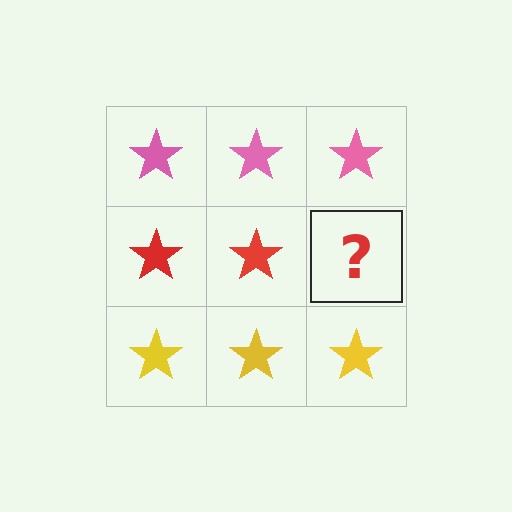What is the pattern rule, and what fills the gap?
The rule is that each row has a consistent color. The gap should be filled with a red star.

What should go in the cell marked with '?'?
The missing cell should contain a red star.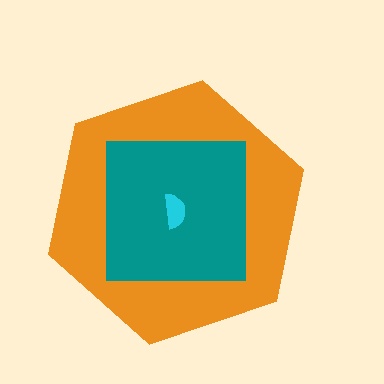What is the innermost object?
The cyan semicircle.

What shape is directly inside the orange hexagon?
The teal square.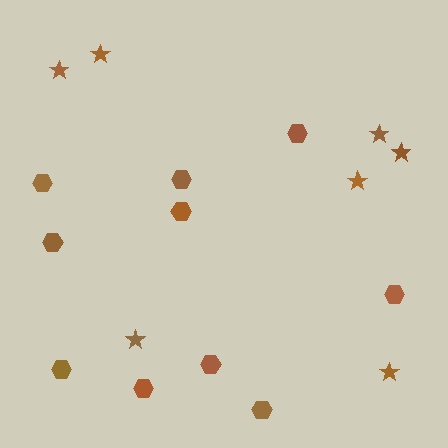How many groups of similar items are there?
There are 2 groups: one group of hexagons (10) and one group of stars (7).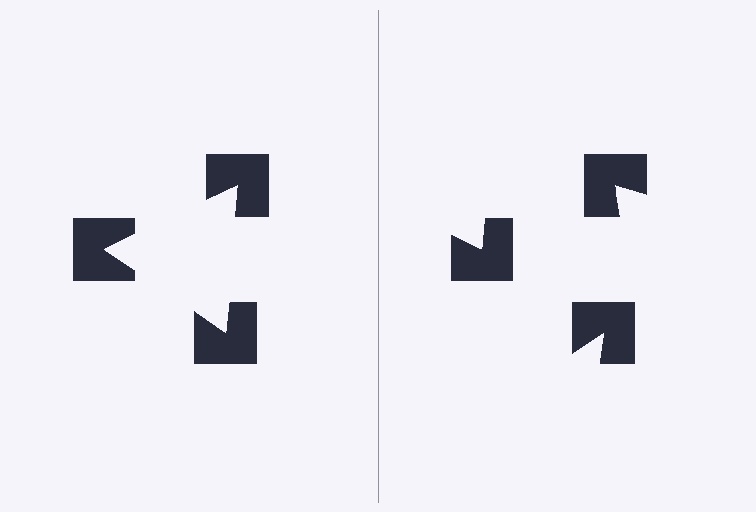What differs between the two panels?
The notched squares are positioned identically on both sides; only the wedge orientations differ. On the left they align to a triangle; on the right they are misaligned.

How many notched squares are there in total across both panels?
6 — 3 on each side.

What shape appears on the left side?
An illusory triangle.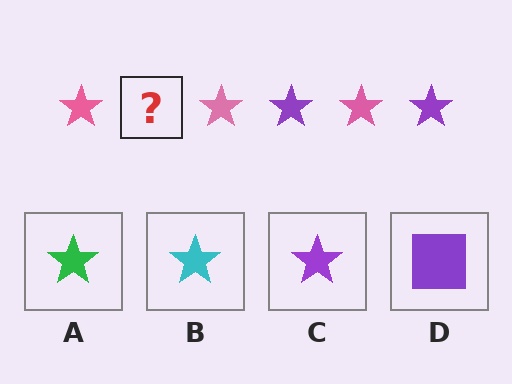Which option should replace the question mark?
Option C.